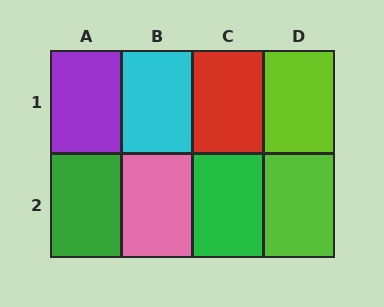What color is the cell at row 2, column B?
Pink.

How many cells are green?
2 cells are green.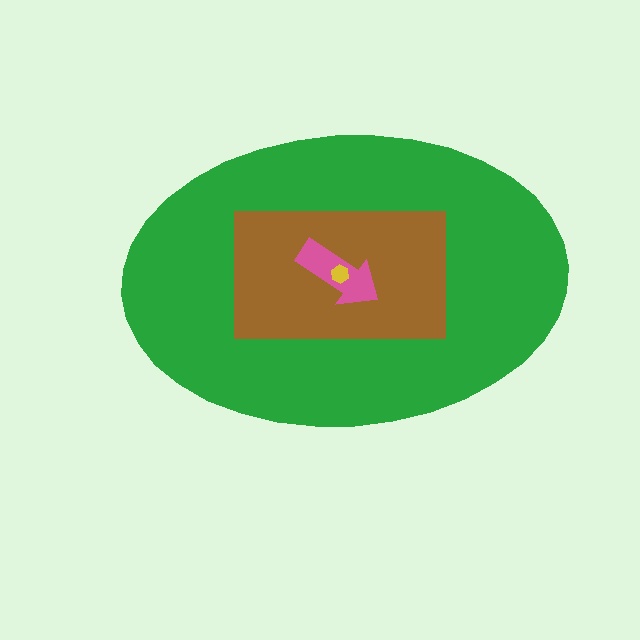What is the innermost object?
The yellow hexagon.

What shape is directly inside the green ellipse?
The brown rectangle.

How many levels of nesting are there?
4.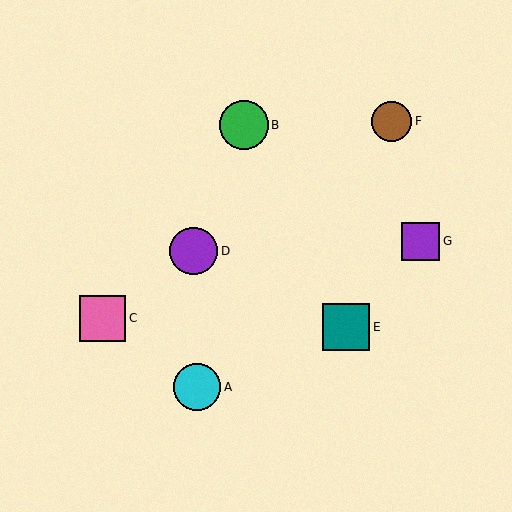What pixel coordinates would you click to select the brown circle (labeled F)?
Click at (392, 121) to select the brown circle F.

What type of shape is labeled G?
Shape G is a purple square.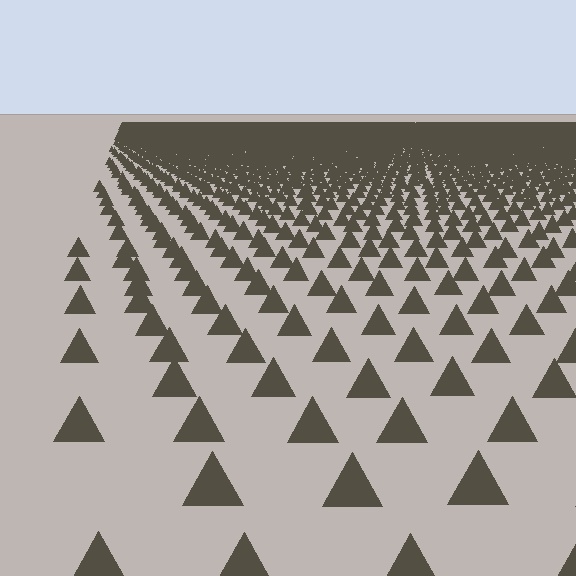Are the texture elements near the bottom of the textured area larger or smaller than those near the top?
Larger. Near the bottom, elements are closer to the viewer and appear at a bigger on-screen size.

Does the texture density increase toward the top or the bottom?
Density increases toward the top.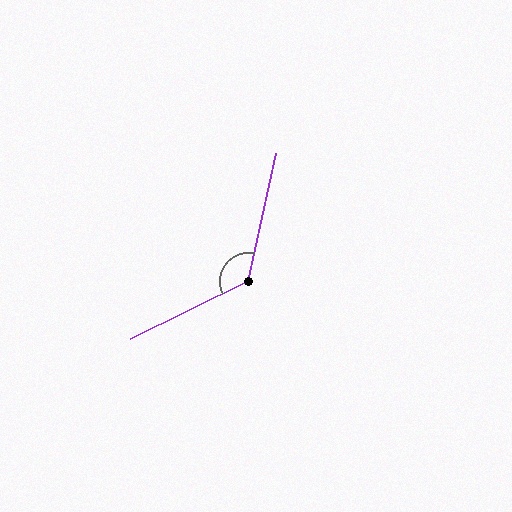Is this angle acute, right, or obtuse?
It is obtuse.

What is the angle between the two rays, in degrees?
Approximately 129 degrees.